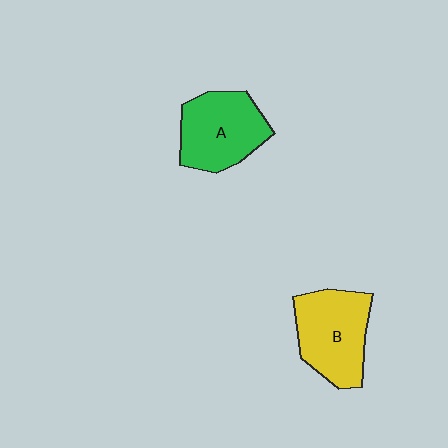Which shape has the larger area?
Shape B (yellow).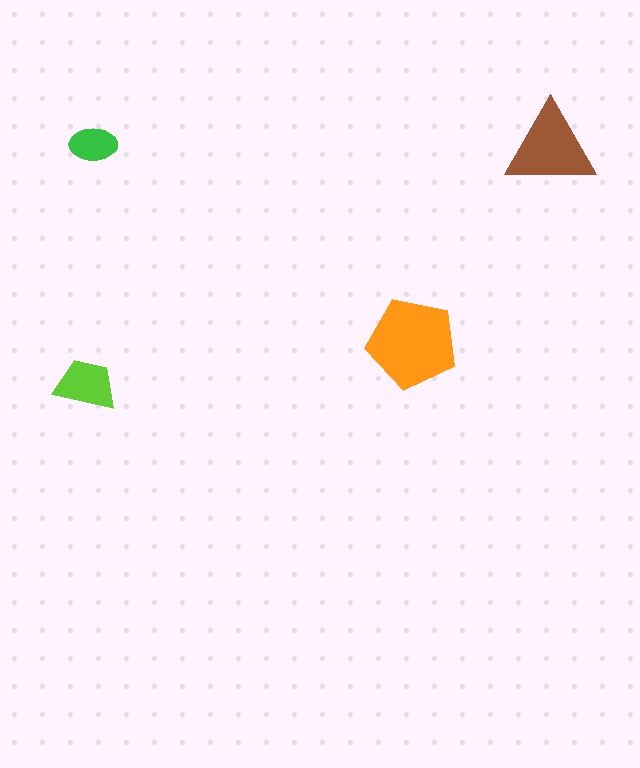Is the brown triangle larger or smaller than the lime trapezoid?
Larger.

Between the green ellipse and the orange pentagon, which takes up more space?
The orange pentagon.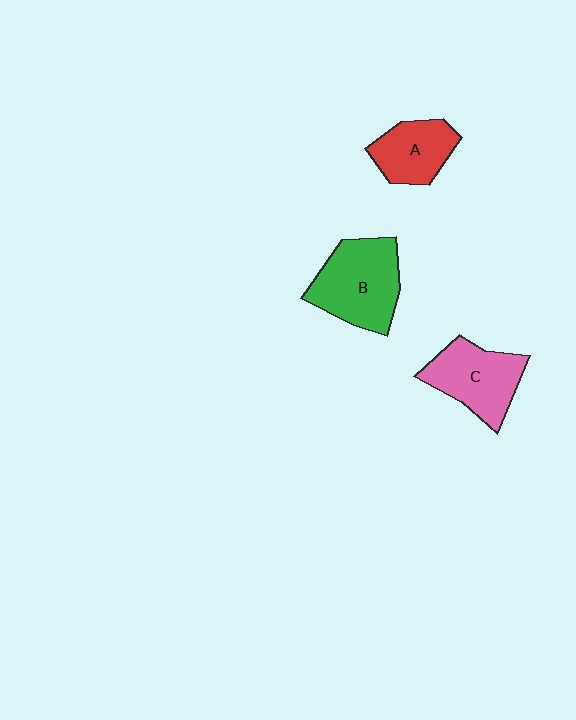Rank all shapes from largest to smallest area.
From largest to smallest: B (green), C (pink), A (red).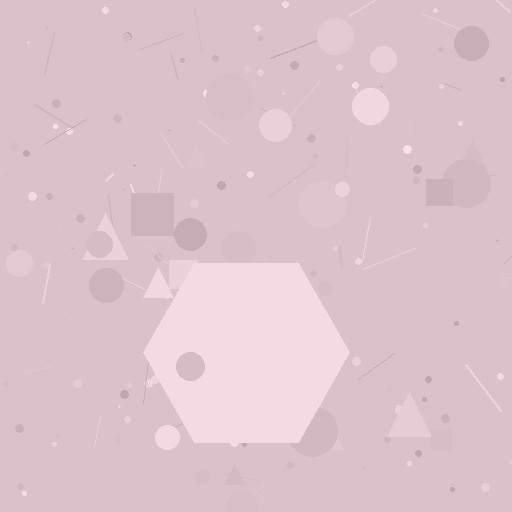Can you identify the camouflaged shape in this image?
The camouflaged shape is a hexagon.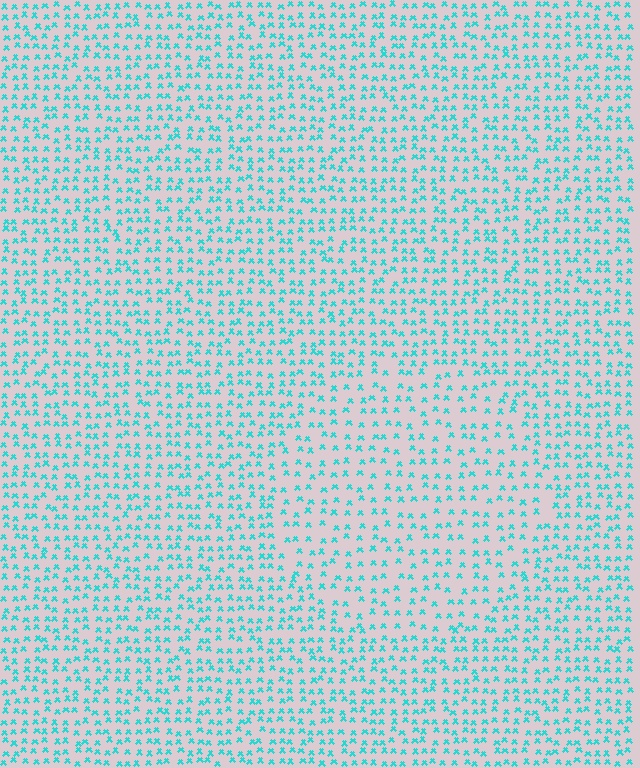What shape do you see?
I see a circle.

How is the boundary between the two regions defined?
The boundary is defined by a change in element density (approximately 1.5x ratio). All elements are the same color, size, and shape.